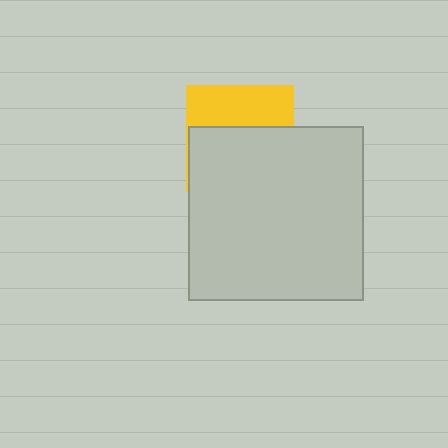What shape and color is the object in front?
The object in front is a light gray square.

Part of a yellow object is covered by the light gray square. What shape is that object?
It is a square.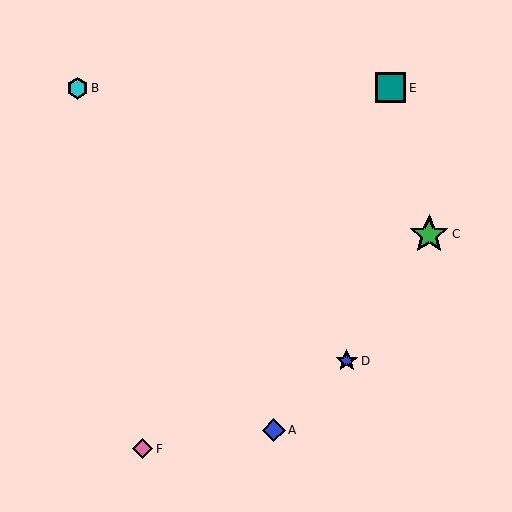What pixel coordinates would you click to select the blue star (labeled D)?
Click at (347, 361) to select the blue star D.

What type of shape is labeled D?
Shape D is a blue star.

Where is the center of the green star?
The center of the green star is at (429, 234).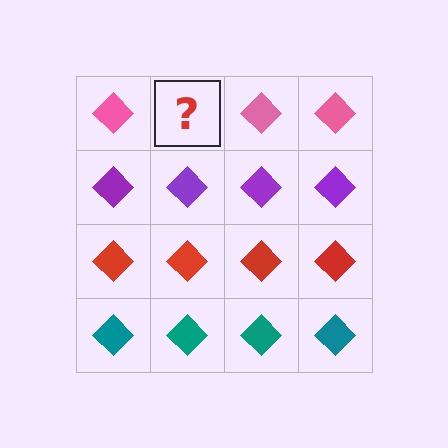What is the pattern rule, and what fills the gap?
The rule is that each row has a consistent color. The gap should be filled with a pink diamond.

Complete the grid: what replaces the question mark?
The question mark should be replaced with a pink diamond.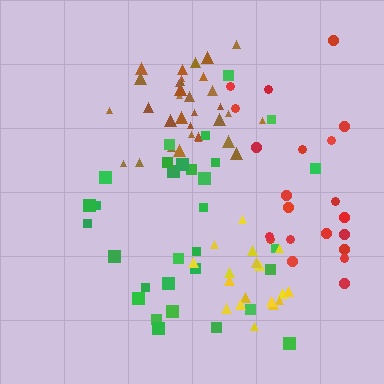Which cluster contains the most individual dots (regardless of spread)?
Brown (33).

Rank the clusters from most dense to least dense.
brown, yellow, green, red.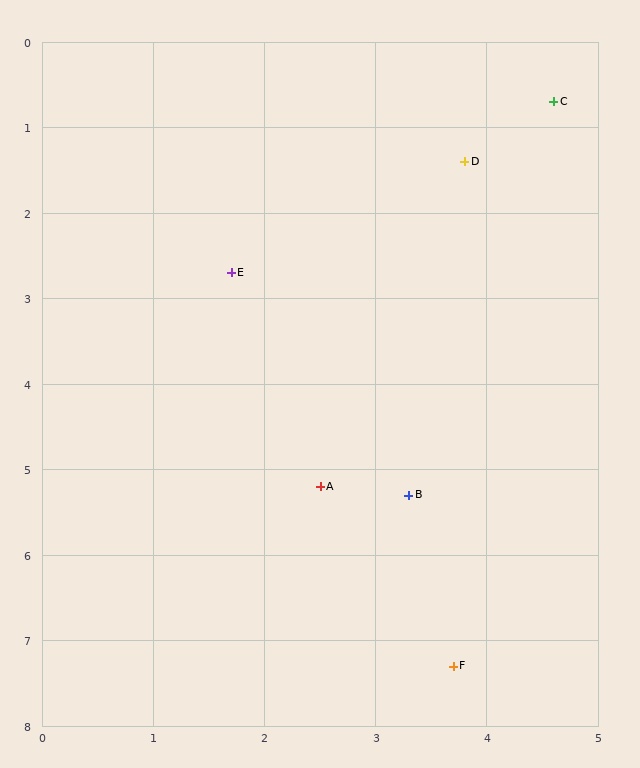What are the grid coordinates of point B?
Point B is at approximately (3.3, 5.3).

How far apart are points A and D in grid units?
Points A and D are about 4.0 grid units apart.